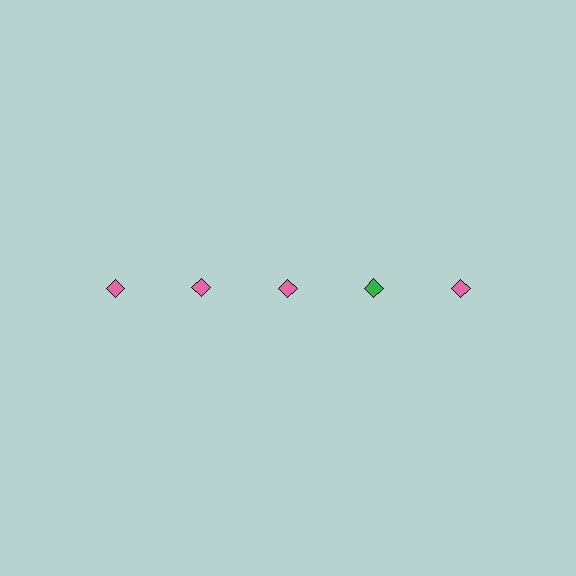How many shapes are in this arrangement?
There are 5 shapes arranged in a grid pattern.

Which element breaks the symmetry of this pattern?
The green diamond in the top row, second from right column breaks the symmetry. All other shapes are pink diamonds.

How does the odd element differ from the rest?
It has a different color: green instead of pink.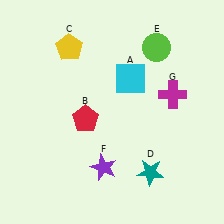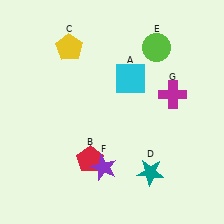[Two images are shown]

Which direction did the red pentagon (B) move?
The red pentagon (B) moved down.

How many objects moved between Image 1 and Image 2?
1 object moved between the two images.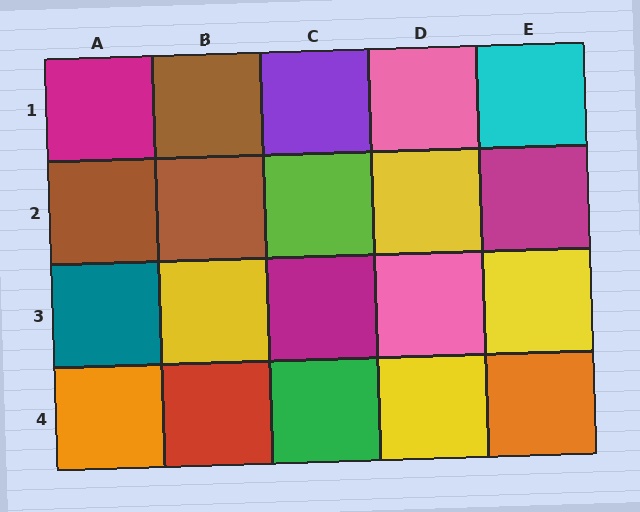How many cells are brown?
3 cells are brown.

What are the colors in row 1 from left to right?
Magenta, brown, purple, pink, cyan.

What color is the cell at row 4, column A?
Orange.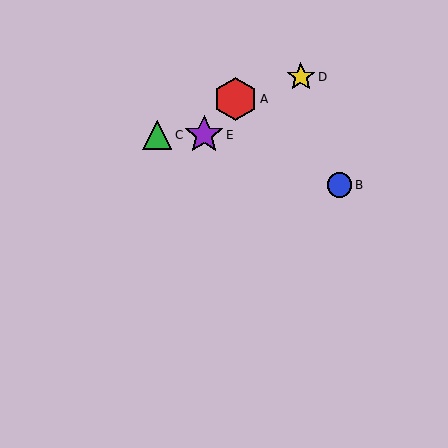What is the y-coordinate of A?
Object A is at y≈99.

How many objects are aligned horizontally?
2 objects (C, E) are aligned horizontally.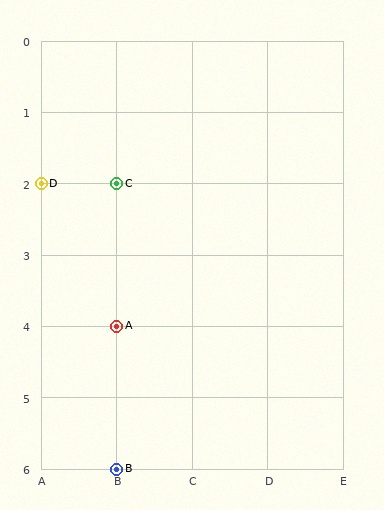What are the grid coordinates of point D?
Point D is at grid coordinates (A, 2).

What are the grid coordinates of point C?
Point C is at grid coordinates (B, 2).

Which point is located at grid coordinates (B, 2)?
Point C is at (B, 2).